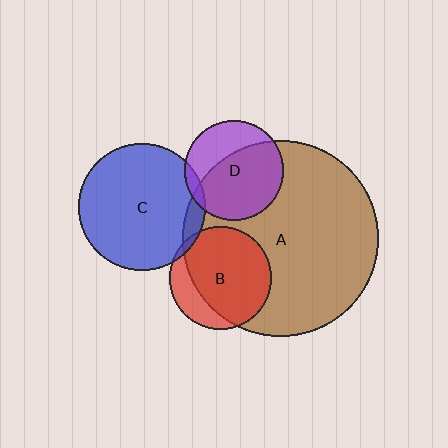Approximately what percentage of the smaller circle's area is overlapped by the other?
Approximately 65%.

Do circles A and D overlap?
Yes.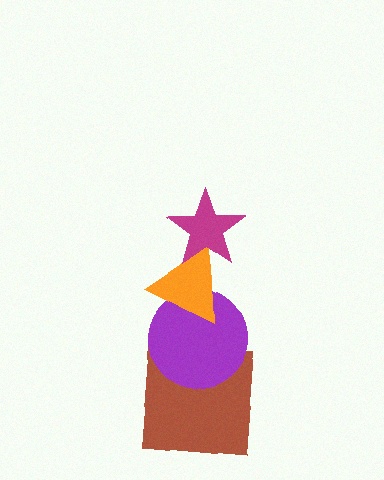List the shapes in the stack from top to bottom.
From top to bottom: the magenta star, the orange triangle, the purple circle, the brown square.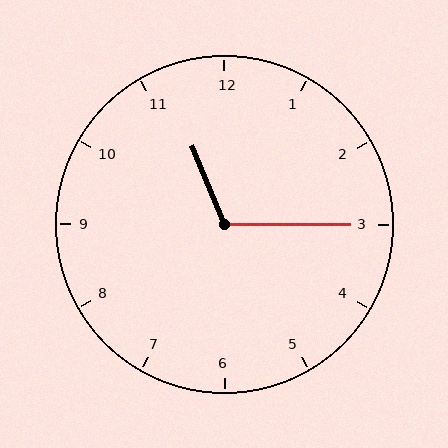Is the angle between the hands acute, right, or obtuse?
It is obtuse.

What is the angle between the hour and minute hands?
Approximately 112 degrees.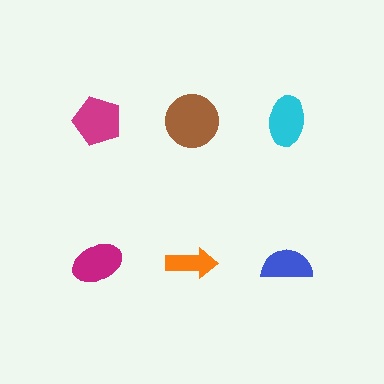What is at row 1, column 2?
A brown circle.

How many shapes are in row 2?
3 shapes.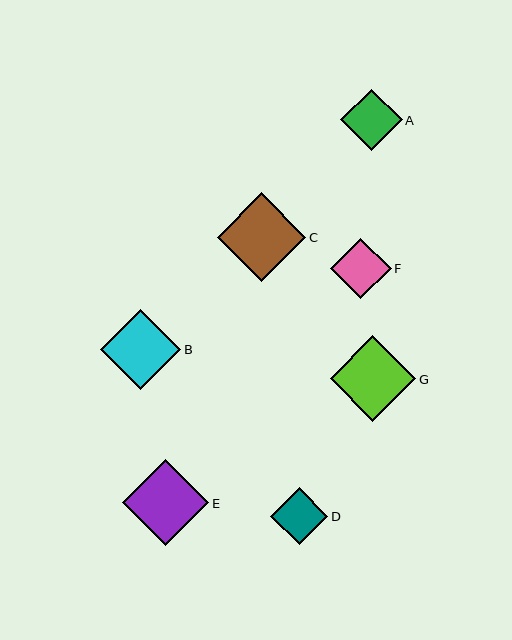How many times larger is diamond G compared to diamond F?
Diamond G is approximately 1.4 times the size of diamond F.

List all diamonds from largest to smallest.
From largest to smallest: C, E, G, B, A, F, D.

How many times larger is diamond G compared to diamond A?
Diamond G is approximately 1.4 times the size of diamond A.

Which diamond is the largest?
Diamond C is the largest with a size of approximately 89 pixels.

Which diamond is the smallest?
Diamond D is the smallest with a size of approximately 57 pixels.